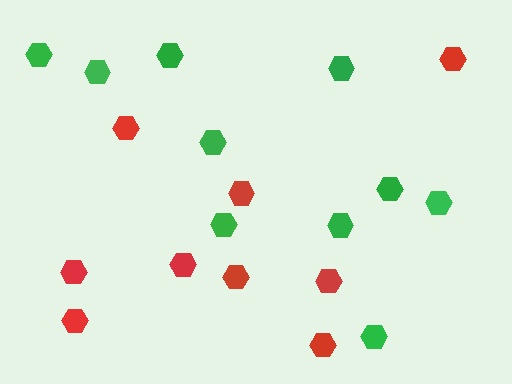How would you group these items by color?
There are 2 groups: one group of red hexagons (9) and one group of green hexagons (10).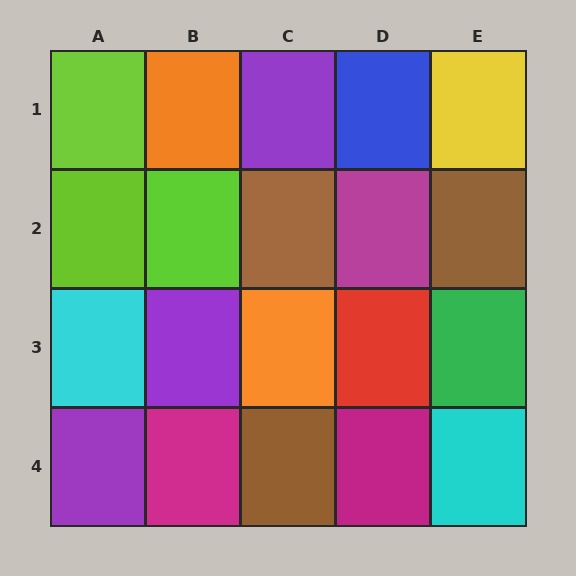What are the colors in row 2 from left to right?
Lime, lime, brown, magenta, brown.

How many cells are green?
1 cell is green.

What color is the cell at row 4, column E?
Cyan.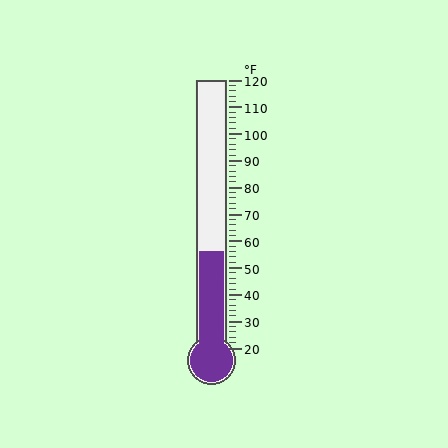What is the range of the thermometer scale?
The thermometer scale ranges from 20°F to 120°F.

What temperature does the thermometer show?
The thermometer shows approximately 56°F.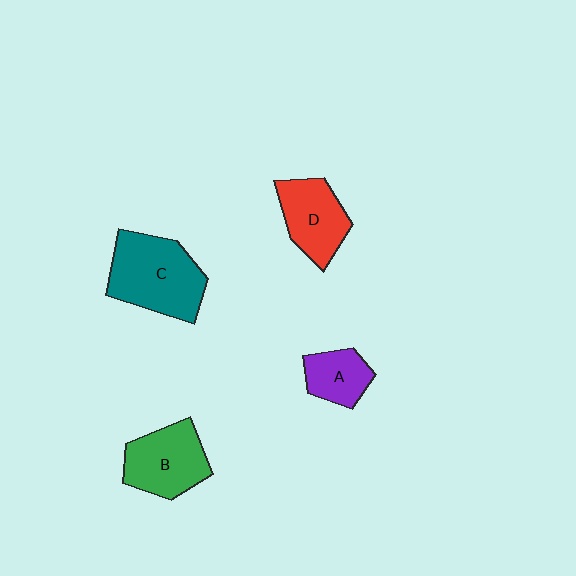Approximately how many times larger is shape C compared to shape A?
Approximately 2.1 times.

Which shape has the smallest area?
Shape A (purple).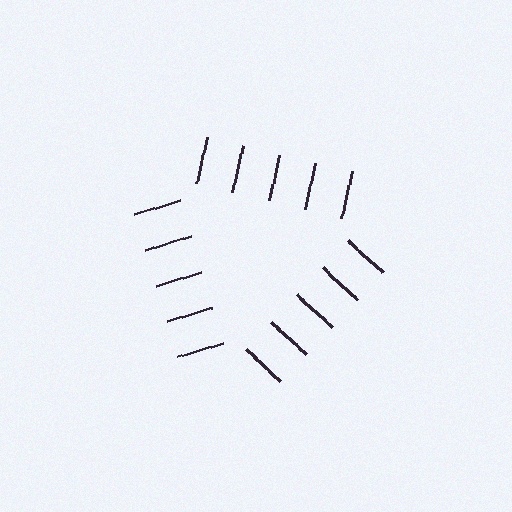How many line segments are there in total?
15 — 5 along each of the 3 edges.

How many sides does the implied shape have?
3 sides — the line-ends trace a triangle.